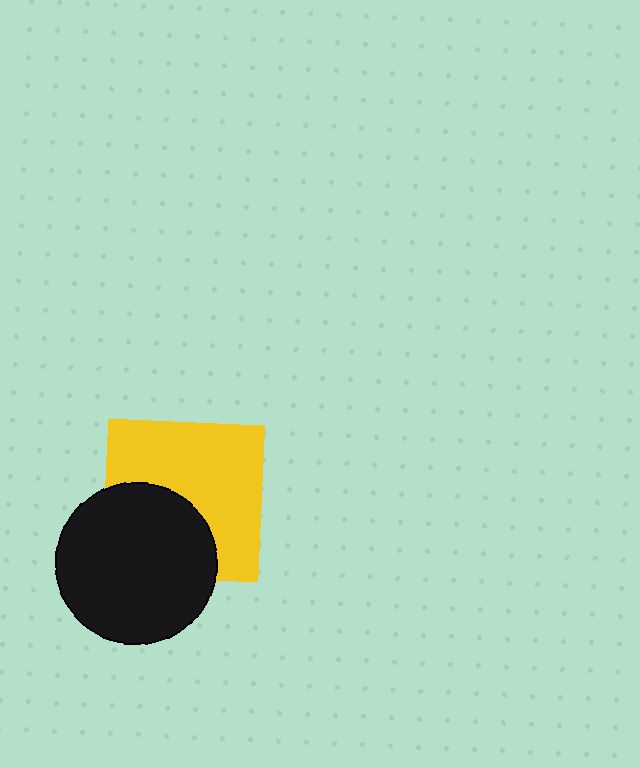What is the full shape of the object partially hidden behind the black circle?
The partially hidden object is a yellow square.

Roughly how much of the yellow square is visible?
About half of it is visible (roughly 62%).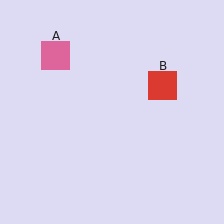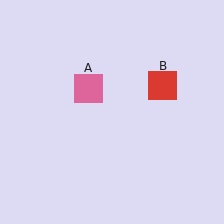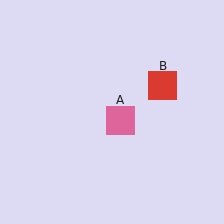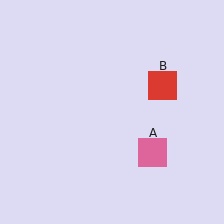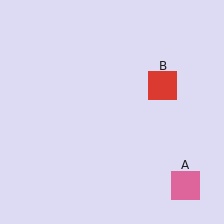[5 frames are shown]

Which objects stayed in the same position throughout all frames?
Red square (object B) remained stationary.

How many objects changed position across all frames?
1 object changed position: pink square (object A).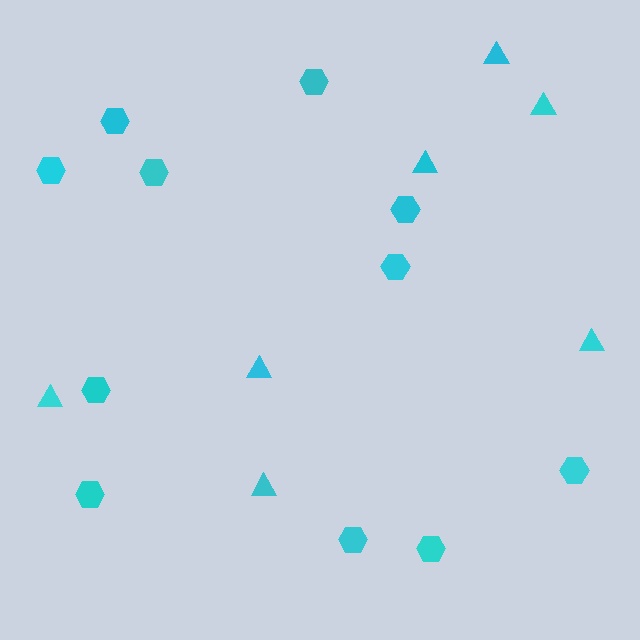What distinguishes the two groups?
There are 2 groups: one group of hexagons (11) and one group of triangles (7).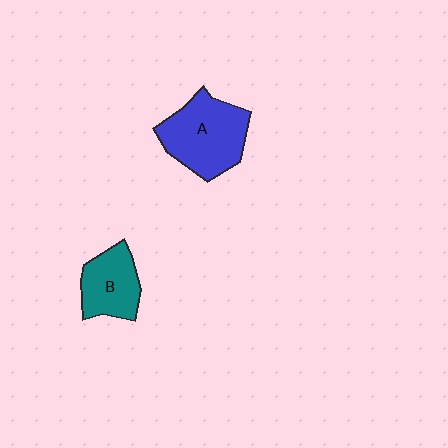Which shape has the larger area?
Shape A (blue).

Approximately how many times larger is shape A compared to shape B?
Approximately 1.5 times.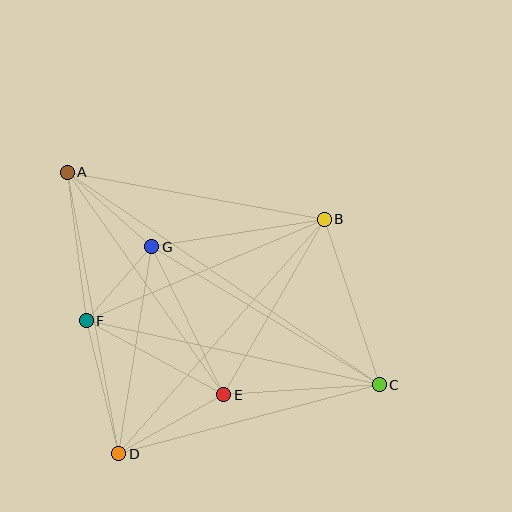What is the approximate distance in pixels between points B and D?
The distance between B and D is approximately 312 pixels.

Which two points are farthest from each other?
Points A and C are farthest from each other.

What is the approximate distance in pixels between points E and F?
The distance between E and F is approximately 156 pixels.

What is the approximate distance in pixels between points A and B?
The distance between A and B is approximately 261 pixels.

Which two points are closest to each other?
Points F and G are closest to each other.